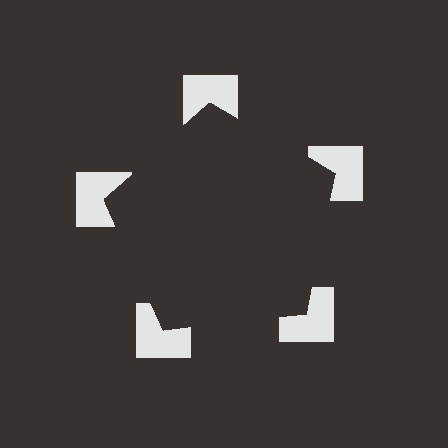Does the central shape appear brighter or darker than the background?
It typically appears slightly darker than the background, even though no actual brightness change is drawn.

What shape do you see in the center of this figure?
An illusory pentagon — its edges are inferred from the aligned wedge cuts in the notched squares, not physically drawn.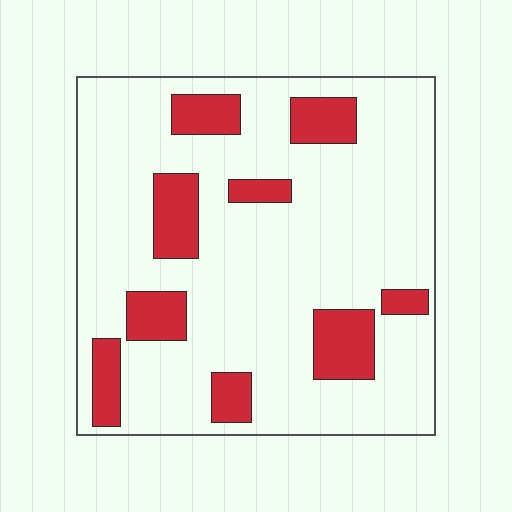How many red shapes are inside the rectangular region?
9.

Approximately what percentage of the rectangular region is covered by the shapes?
Approximately 20%.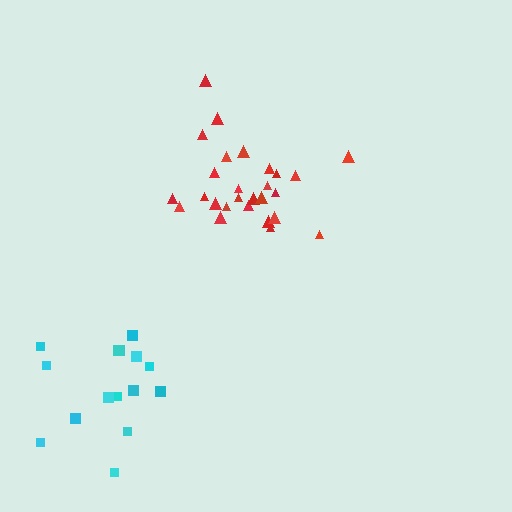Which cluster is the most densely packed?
Red.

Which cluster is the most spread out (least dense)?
Cyan.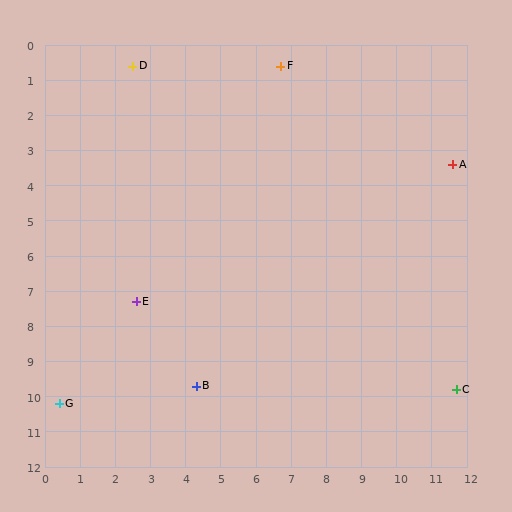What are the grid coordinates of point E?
Point E is at approximately (2.6, 7.3).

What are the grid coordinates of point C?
Point C is at approximately (11.7, 9.8).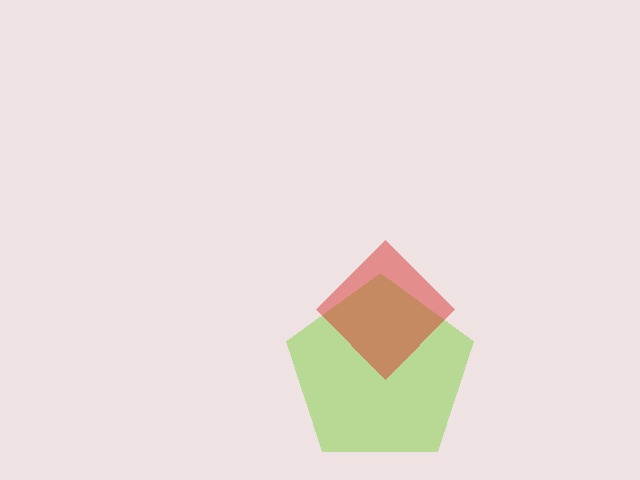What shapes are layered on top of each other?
The layered shapes are: a lime pentagon, a red diamond.